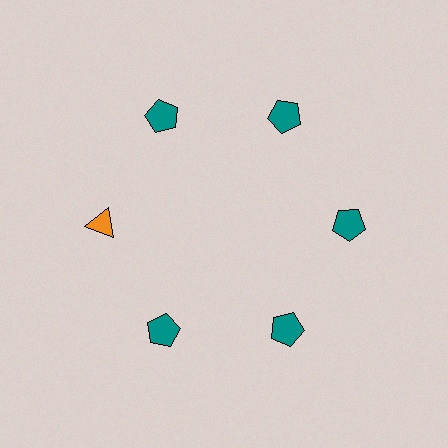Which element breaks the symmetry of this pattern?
The orange triangle at roughly the 9 o'clock position breaks the symmetry. All other shapes are teal pentagons.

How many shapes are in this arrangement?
There are 6 shapes arranged in a ring pattern.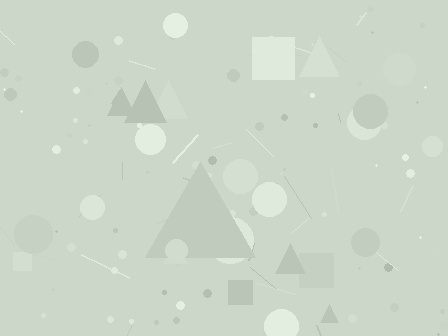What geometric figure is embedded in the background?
A triangle is embedded in the background.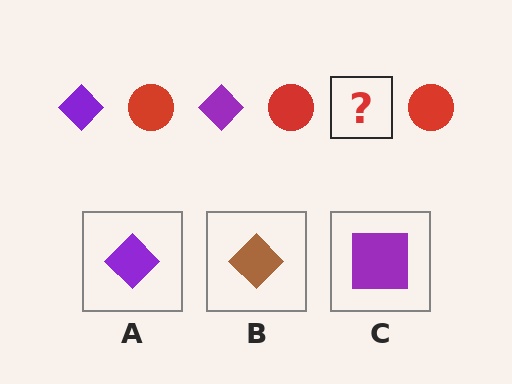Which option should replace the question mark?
Option A.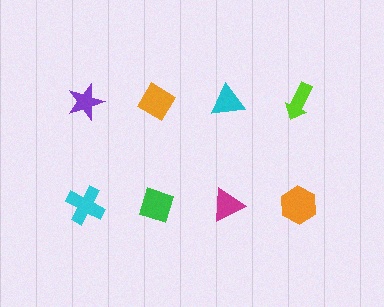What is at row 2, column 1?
A cyan cross.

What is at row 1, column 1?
A purple star.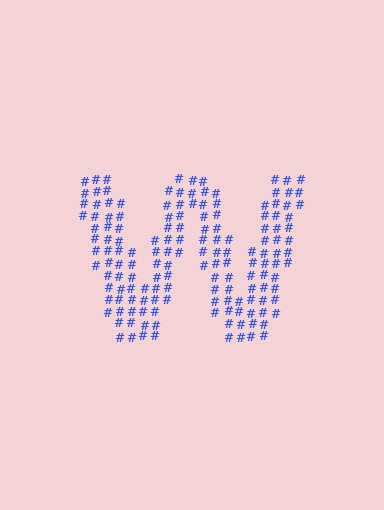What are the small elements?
The small elements are hash symbols.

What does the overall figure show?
The overall figure shows the letter W.